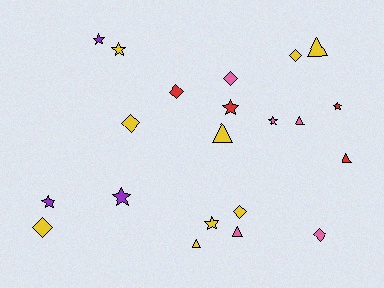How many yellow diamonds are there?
There are 4 yellow diamonds.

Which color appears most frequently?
Yellow, with 9 objects.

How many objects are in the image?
There are 21 objects.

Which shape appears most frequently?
Star, with 8 objects.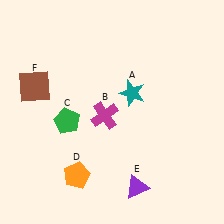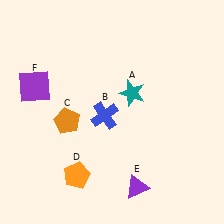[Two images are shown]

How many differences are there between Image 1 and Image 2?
There are 3 differences between the two images.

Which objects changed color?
B changed from magenta to blue. C changed from green to orange. F changed from brown to purple.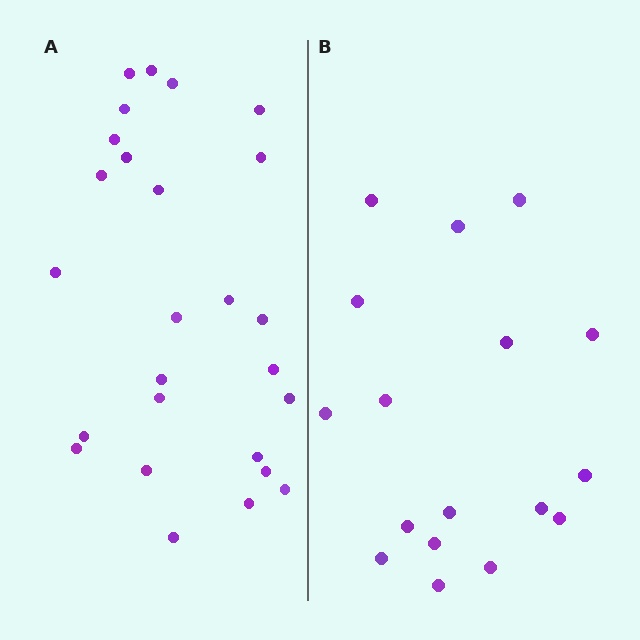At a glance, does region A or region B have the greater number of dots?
Region A (the left region) has more dots.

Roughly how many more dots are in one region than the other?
Region A has roughly 8 or so more dots than region B.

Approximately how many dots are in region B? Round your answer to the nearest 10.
About 20 dots. (The exact count is 17, which rounds to 20.)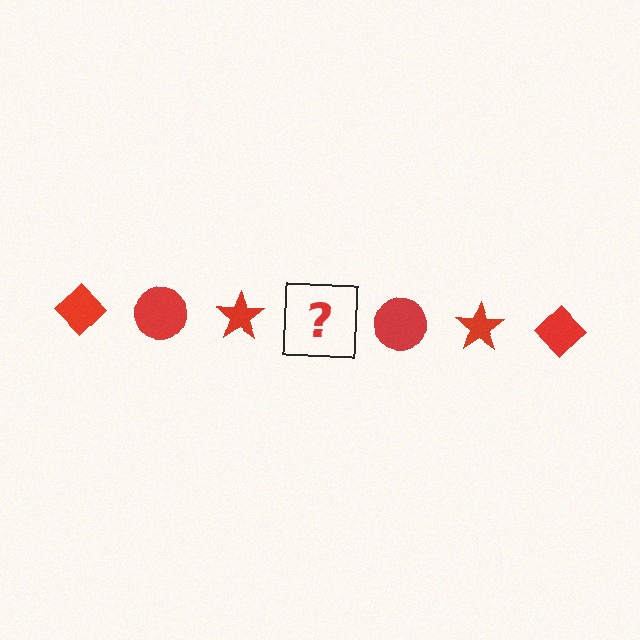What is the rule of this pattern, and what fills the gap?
The rule is that the pattern cycles through diamond, circle, star shapes in red. The gap should be filled with a red diamond.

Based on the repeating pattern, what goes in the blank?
The blank should be a red diamond.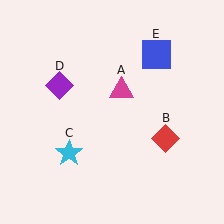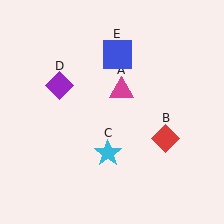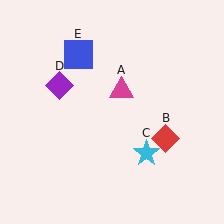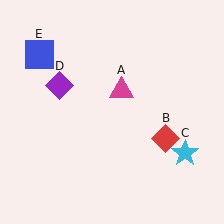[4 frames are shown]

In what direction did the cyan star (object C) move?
The cyan star (object C) moved right.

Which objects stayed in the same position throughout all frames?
Magenta triangle (object A) and red diamond (object B) and purple diamond (object D) remained stationary.